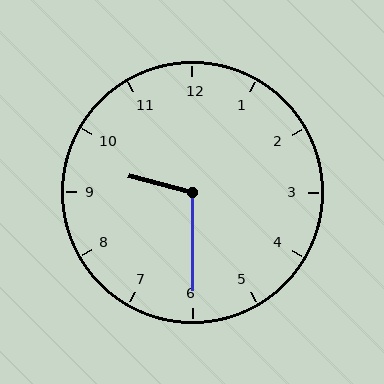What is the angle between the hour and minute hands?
Approximately 105 degrees.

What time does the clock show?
9:30.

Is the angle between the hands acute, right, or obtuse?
It is obtuse.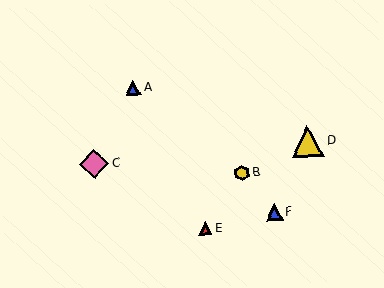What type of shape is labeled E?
Shape E is a red triangle.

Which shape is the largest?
The yellow triangle (labeled D) is the largest.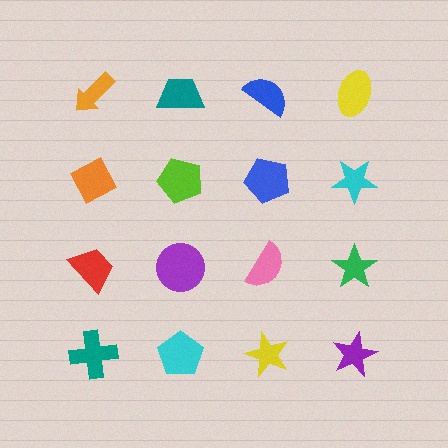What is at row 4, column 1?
A teal cross.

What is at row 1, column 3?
A blue semicircle.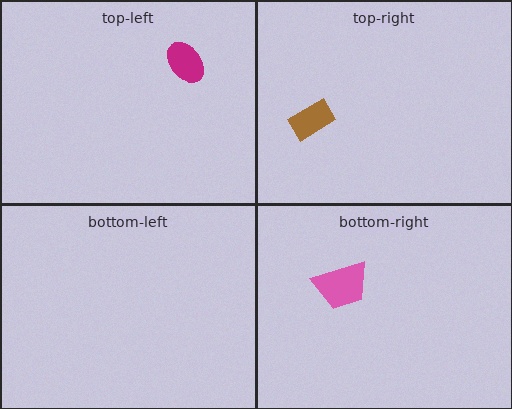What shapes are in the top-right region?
The brown rectangle.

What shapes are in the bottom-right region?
The pink trapezoid.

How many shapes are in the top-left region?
1.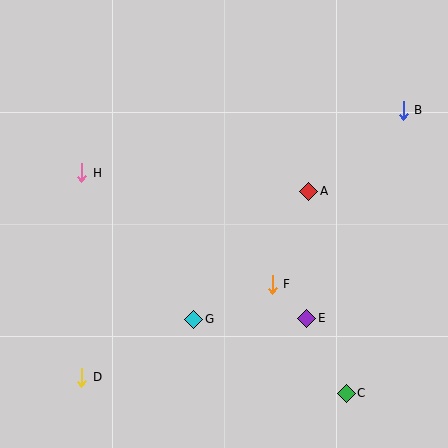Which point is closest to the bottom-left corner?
Point D is closest to the bottom-left corner.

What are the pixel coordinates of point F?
Point F is at (272, 284).